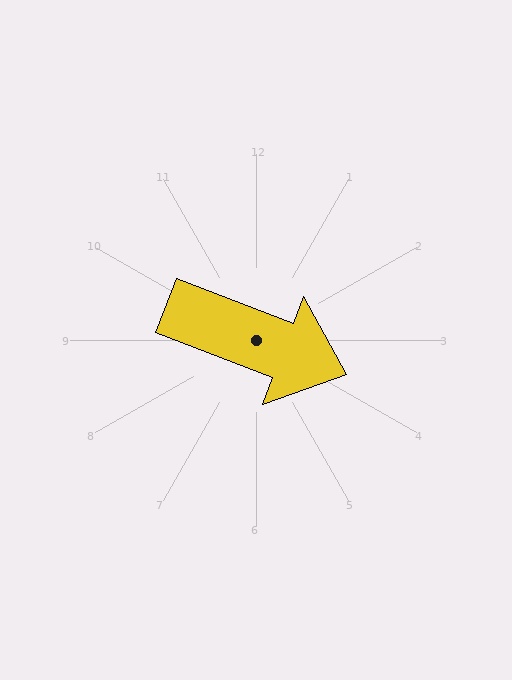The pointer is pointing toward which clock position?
Roughly 4 o'clock.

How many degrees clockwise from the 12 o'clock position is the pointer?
Approximately 111 degrees.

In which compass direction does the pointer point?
East.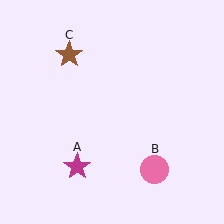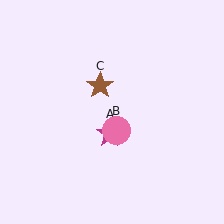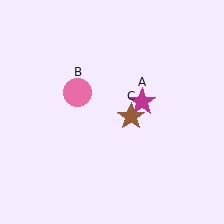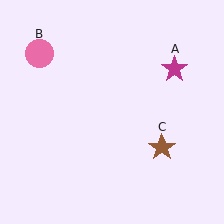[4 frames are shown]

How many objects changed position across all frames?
3 objects changed position: magenta star (object A), pink circle (object B), brown star (object C).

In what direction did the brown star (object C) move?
The brown star (object C) moved down and to the right.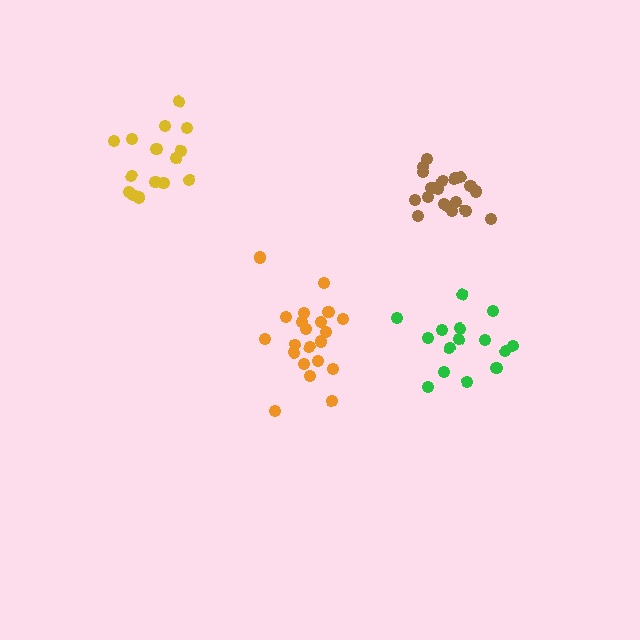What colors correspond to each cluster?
The clusters are colored: brown, green, orange, yellow.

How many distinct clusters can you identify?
There are 4 distinct clusters.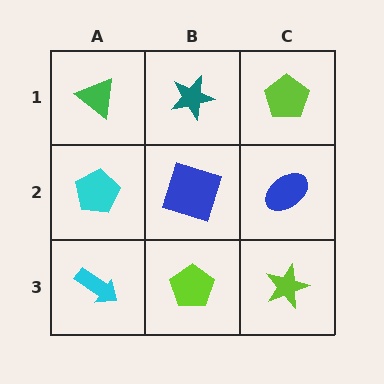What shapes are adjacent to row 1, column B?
A blue square (row 2, column B), a green triangle (row 1, column A), a lime pentagon (row 1, column C).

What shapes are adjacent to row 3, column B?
A blue square (row 2, column B), a cyan arrow (row 3, column A), a lime star (row 3, column C).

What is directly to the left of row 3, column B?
A cyan arrow.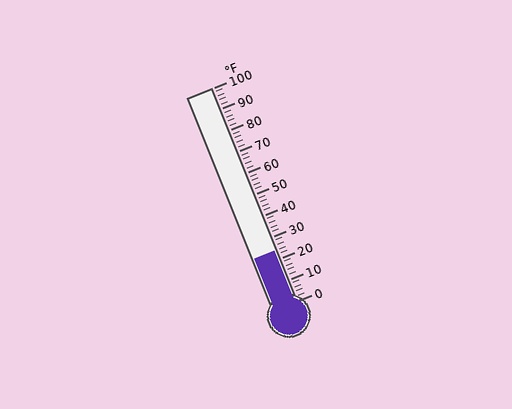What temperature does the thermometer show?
The thermometer shows approximately 24°F.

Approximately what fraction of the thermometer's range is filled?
The thermometer is filled to approximately 25% of its range.